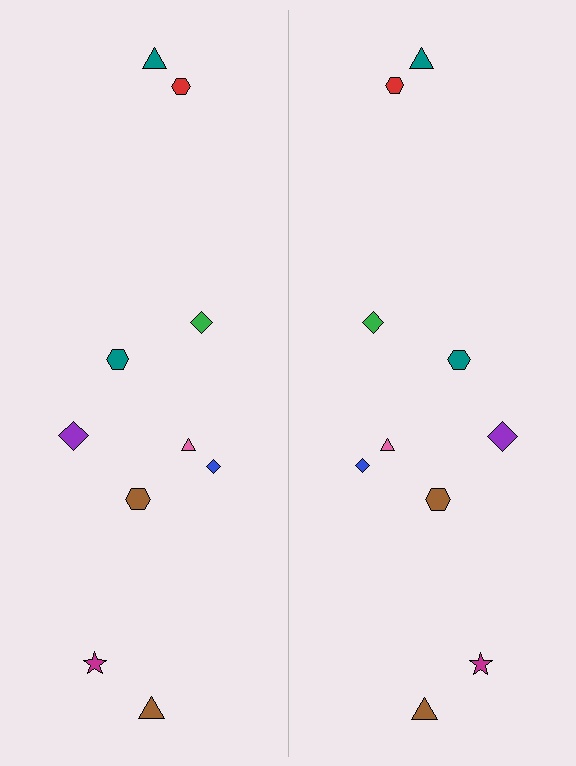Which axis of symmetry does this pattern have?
The pattern has a vertical axis of symmetry running through the center of the image.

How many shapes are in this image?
There are 20 shapes in this image.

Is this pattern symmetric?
Yes, this pattern has bilateral (reflection) symmetry.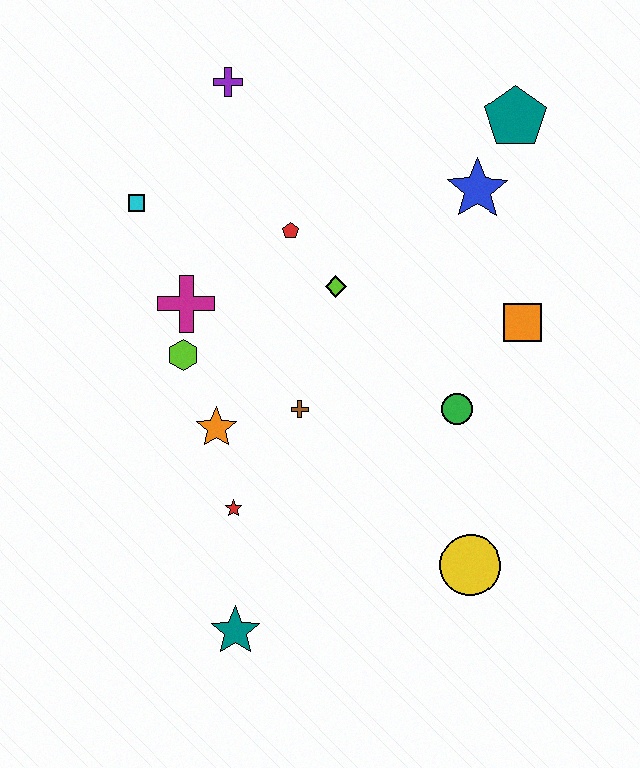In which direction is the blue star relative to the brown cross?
The blue star is above the brown cross.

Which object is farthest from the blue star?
The teal star is farthest from the blue star.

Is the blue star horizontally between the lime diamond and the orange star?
No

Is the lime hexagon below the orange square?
Yes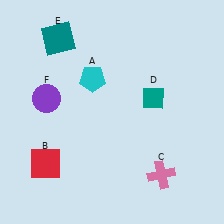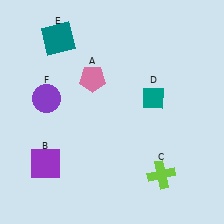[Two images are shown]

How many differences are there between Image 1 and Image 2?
There are 3 differences between the two images.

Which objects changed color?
A changed from cyan to pink. B changed from red to purple. C changed from pink to lime.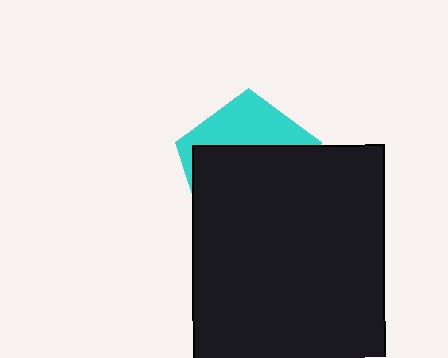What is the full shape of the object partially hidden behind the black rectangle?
The partially hidden object is a cyan pentagon.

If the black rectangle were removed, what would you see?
You would see the complete cyan pentagon.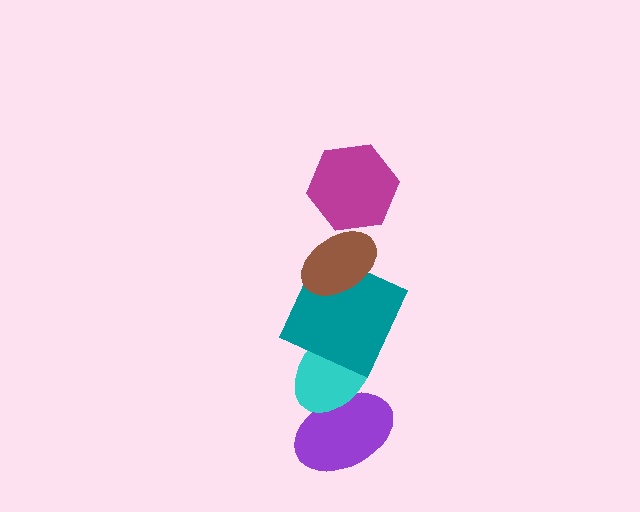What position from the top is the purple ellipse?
The purple ellipse is 5th from the top.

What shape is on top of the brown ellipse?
The magenta hexagon is on top of the brown ellipse.